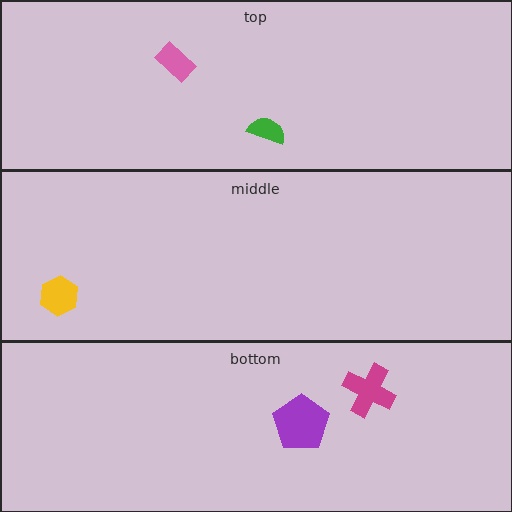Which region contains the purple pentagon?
The bottom region.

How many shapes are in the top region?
2.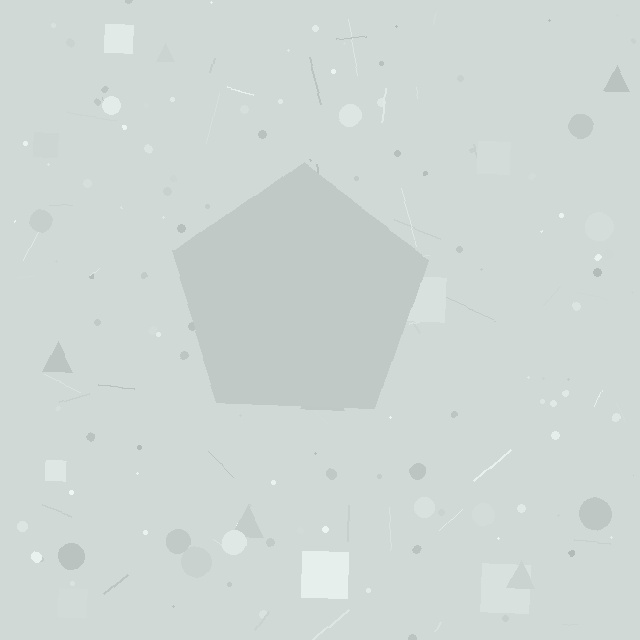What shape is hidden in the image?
A pentagon is hidden in the image.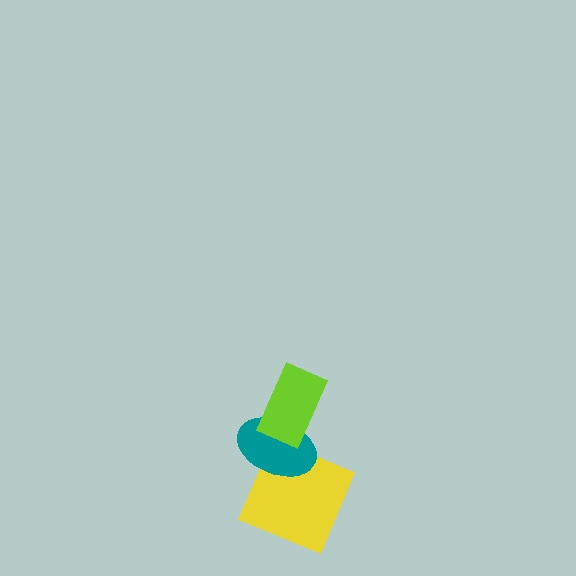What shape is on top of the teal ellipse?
The lime rectangle is on top of the teal ellipse.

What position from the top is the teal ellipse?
The teal ellipse is 2nd from the top.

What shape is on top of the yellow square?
The teal ellipse is on top of the yellow square.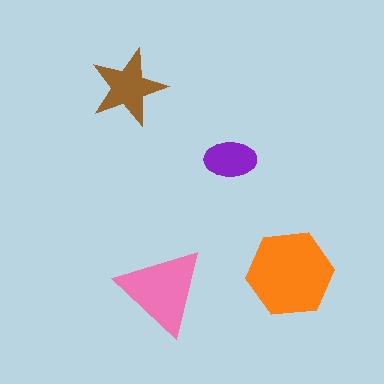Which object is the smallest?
The purple ellipse.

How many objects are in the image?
There are 4 objects in the image.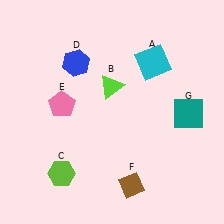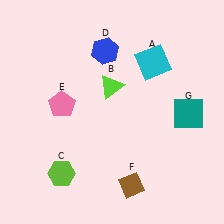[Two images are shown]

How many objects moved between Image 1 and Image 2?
1 object moved between the two images.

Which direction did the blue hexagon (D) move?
The blue hexagon (D) moved right.